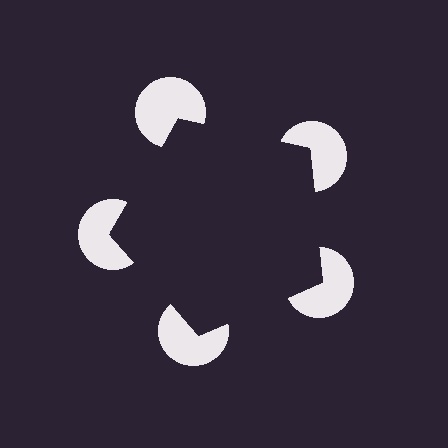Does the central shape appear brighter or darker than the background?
It typically appears slightly darker than the background, even though no actual brightness change is drawn.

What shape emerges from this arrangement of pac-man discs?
An illusory pentagon — its edges are inferred from the aligned wedge cuts in the pac-man discs, not physically drawn.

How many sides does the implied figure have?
5 sides.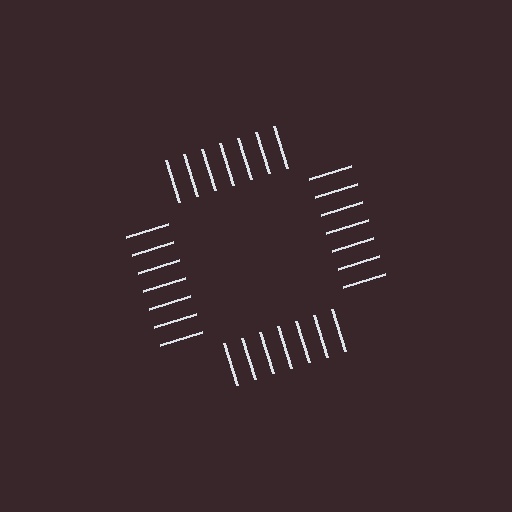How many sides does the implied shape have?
4 sides — the line-ends trace a square.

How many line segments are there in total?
28 — 7 along each of the 4 edges.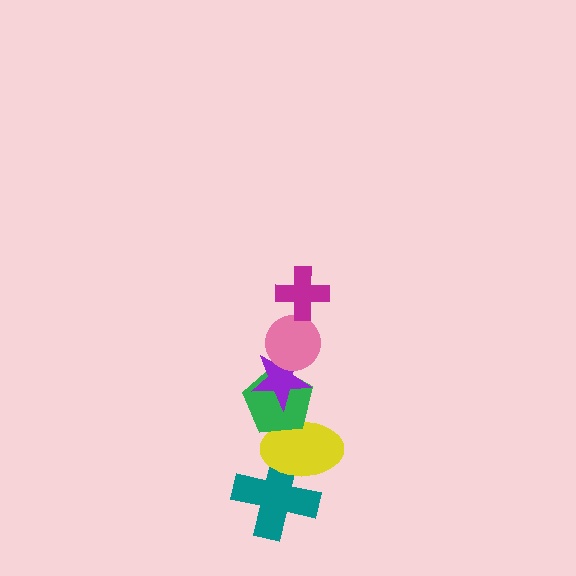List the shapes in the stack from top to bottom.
From top to bottom: the magenta cross, the pink circle, the purple star, the green pentagon, the yellow ellipse, the teal cross.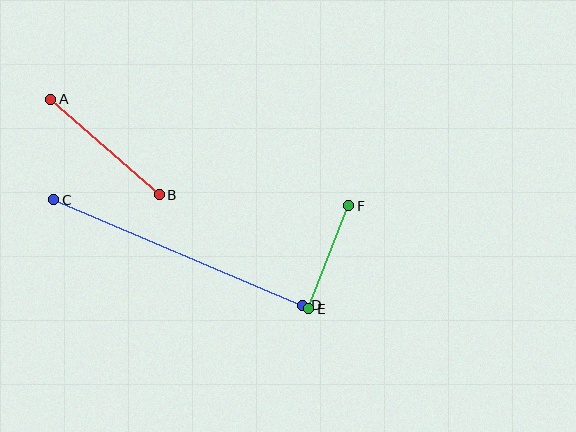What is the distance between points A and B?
The distance is approximately 144 pixels.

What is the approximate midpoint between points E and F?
The midpoint is at approximately (329, 257) pixels.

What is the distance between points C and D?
The distance is approximately 270 pixels.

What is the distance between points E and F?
The distance is approximately 110 pixels.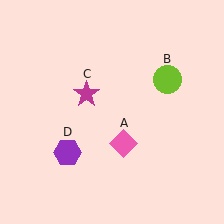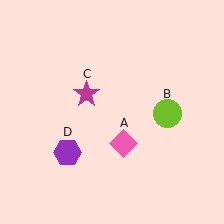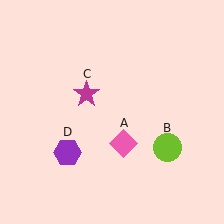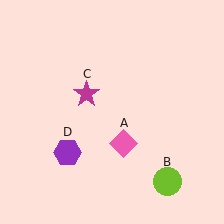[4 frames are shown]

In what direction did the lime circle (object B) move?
The lime circle (object B) moved down.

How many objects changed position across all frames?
1 object changed position: lime circle (object B).